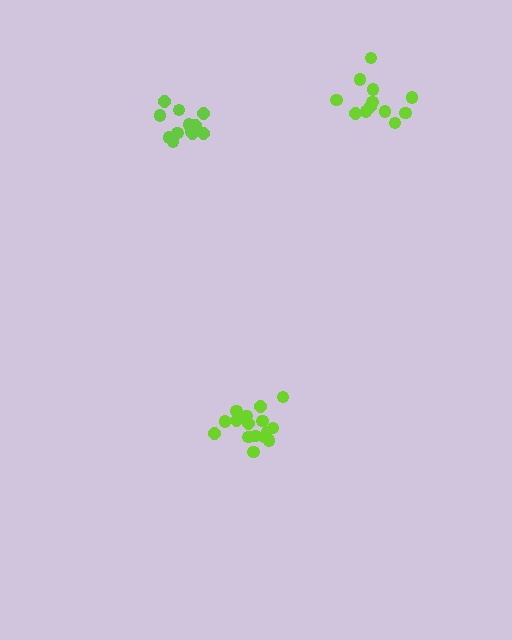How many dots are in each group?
Group 1: 16 dots, Group 2: 12 dots, Group 3: 13 dots (41 total).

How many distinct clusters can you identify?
There are 3 distinct clusters.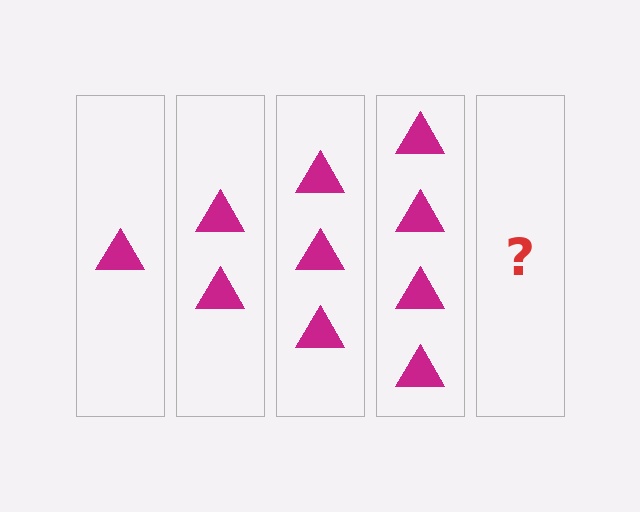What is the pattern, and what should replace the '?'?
The pattern is that each step adds one more triangle. The '?' should be 5 triangles.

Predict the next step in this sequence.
The next step is 5 triangles.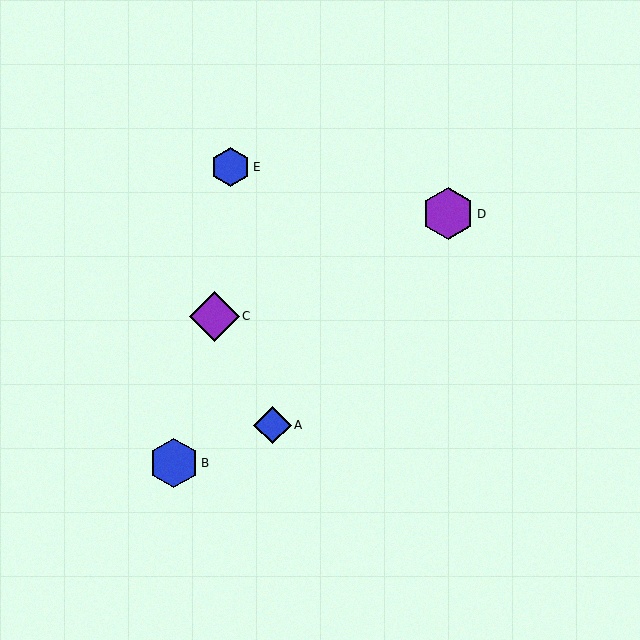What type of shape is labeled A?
Shape A is a blue diamond.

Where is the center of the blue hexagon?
The center of the blue hexagon is at (174, 463).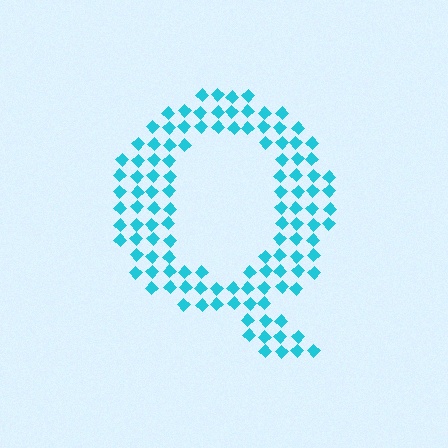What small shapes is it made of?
It is made of small diamonds.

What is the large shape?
The large shape is the letter Q.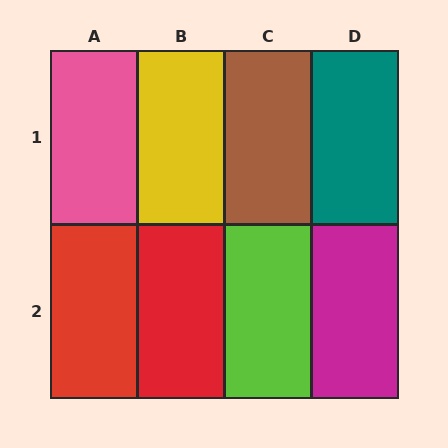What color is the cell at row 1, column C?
Brown.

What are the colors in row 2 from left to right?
Red, red, lime, magenta.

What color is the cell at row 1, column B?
Yellow.